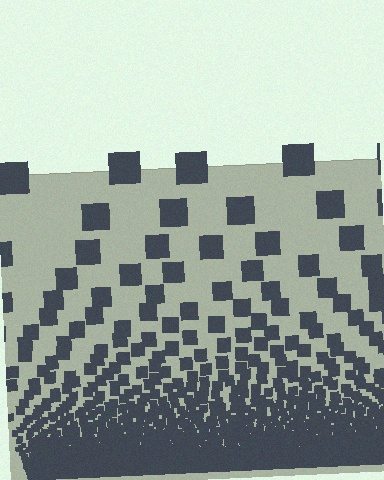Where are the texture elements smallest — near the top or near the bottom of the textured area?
Near the bottom.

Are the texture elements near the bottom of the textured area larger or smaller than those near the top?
Smaller. The gradient is inverted — elements near the bottom are smaller and denser.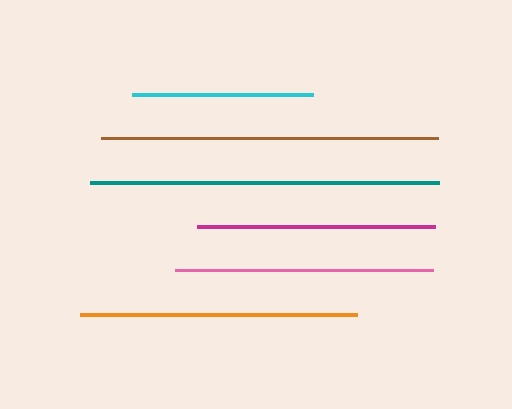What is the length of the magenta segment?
The magenta segment is approximately 238 pixels long.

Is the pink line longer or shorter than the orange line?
The orange line is longer than the pink line.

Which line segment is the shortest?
The cyan line is the shortest at approximately 180 pixels.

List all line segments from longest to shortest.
From longest to shortest: teal, brown, orange, pink, magenta, cyan.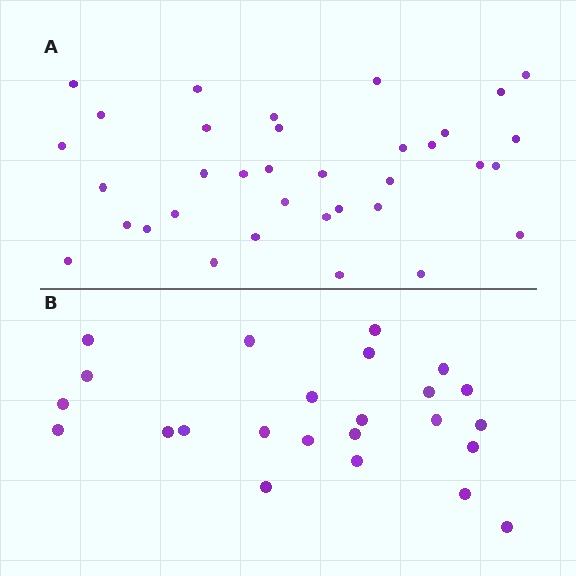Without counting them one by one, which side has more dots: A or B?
Region A (the top region) has more dots.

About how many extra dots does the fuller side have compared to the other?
Region A has roughly 12 or so more dots than region B.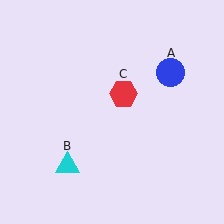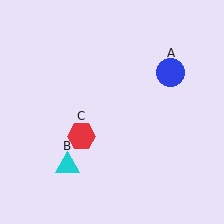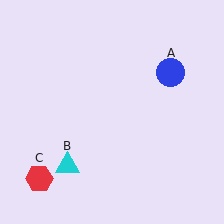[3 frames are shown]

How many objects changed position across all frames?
1 object changed position: red hexagon (object C).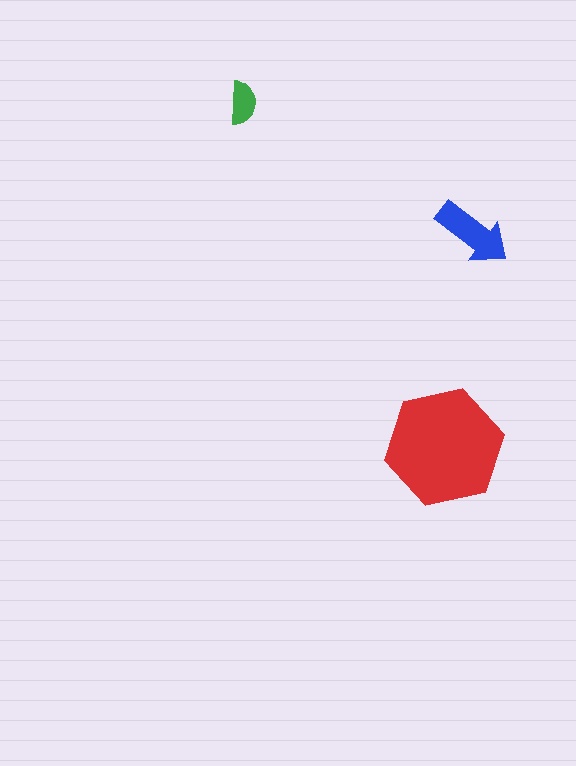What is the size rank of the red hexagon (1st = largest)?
1st.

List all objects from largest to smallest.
The red hexagon, the blue arrow, the green semicircle.